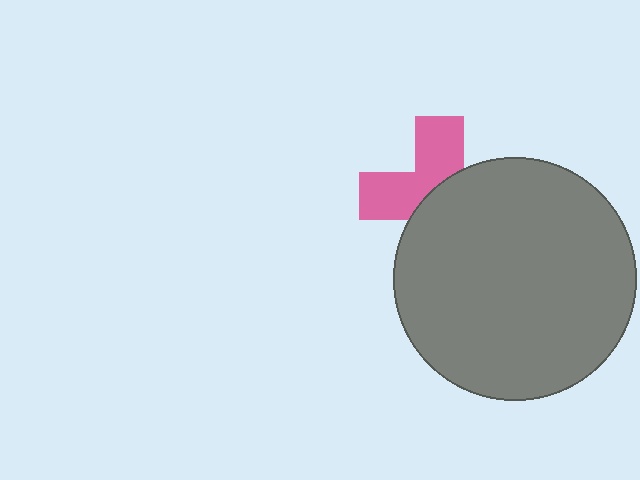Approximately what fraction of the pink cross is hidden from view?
Roughly 54% of the pink cross is hidden behind the gray circle.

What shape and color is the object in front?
The object in front is a gray circle.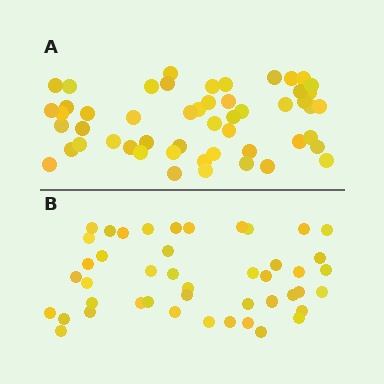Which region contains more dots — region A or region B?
Region A (the top region) has more dots.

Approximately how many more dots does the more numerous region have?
Region A has roughly 8 or so more dots than region B.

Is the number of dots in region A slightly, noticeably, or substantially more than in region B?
Region A has only slightly more — the two regions are fairly close. The ratio is roughly 1.2 to 1.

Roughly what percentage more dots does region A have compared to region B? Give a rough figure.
About 15% more.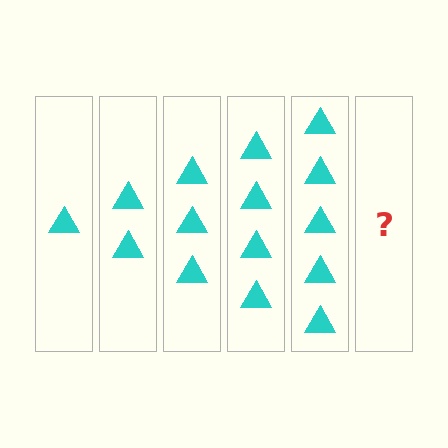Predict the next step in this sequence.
The next step is 6 triangles.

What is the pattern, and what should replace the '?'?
The pattern is that each step adds one more triangle. The '?' should be 6 triangles.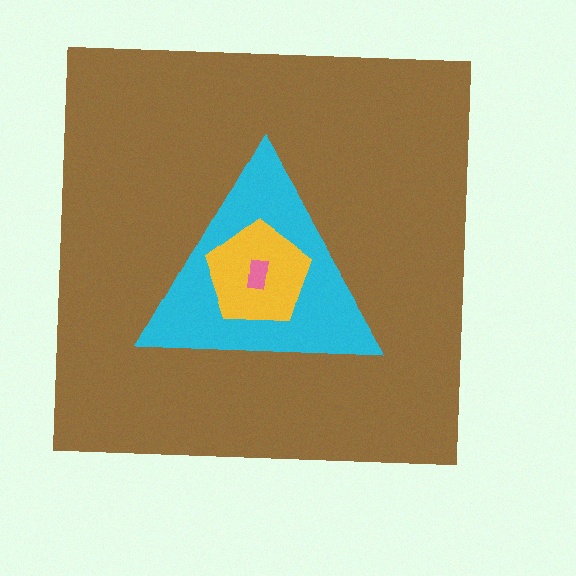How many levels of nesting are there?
4.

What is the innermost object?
The pink rectangle.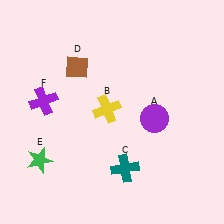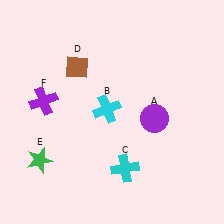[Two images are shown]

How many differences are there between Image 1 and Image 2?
There are 2 differences between the two images.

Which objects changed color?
B changed from yellow to cyan. C changed from teal to cyan.